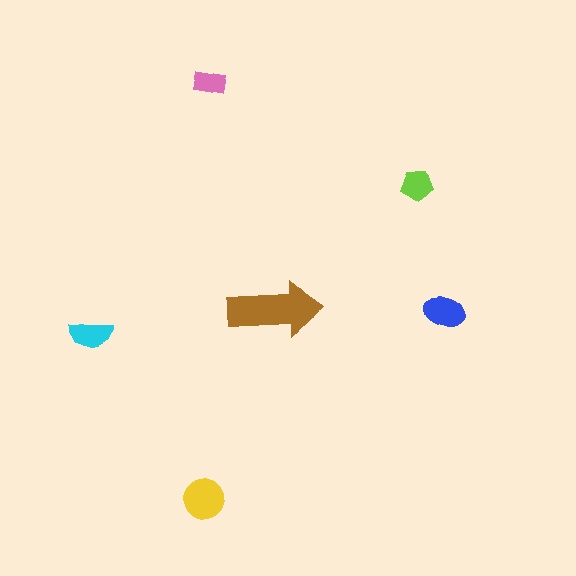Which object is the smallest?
The pink rectangle.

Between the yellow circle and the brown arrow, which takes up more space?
The brown arrow.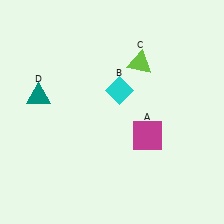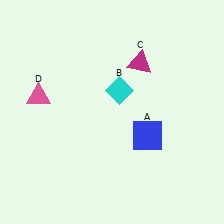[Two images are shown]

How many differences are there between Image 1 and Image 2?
There are 3 differences between the two images.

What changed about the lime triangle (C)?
In Image 1, C is lime. In Image 2, it changed to magenta.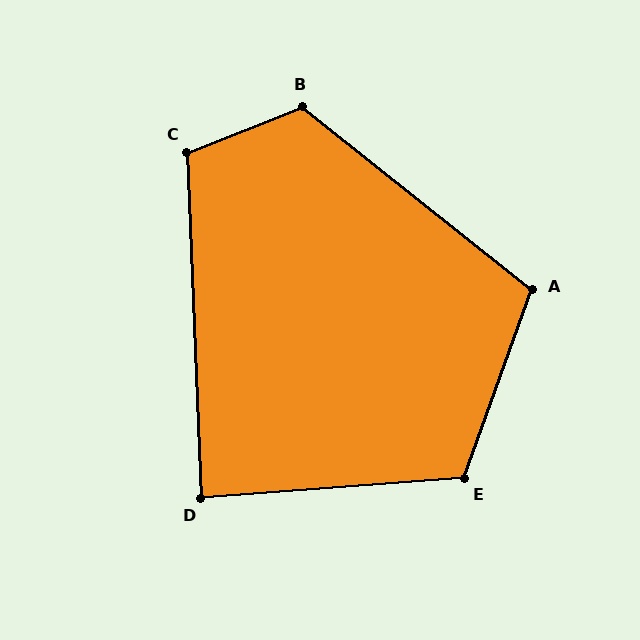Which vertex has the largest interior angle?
B, at approximately 120 degrees.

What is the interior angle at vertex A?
Approximately 109 degrees (obtuse).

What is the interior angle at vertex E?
Approximately 114 degrees (obtuse).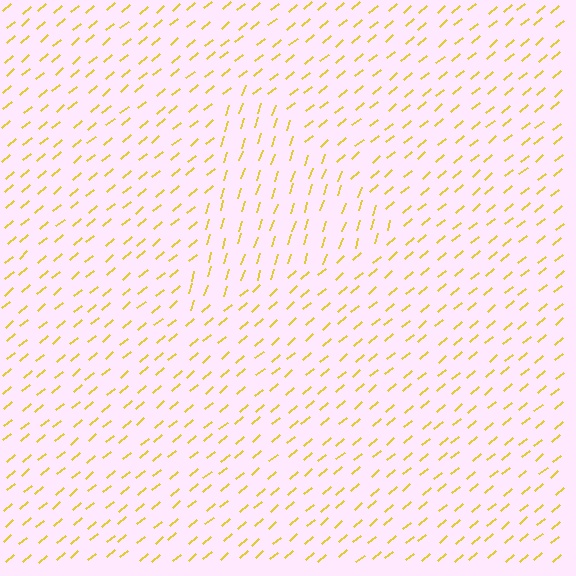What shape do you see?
I see a triangle.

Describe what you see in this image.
The image is filled with small yellow line segments. A triangle region in the image has lines oriented differently from the surrounding lines, creating a visible texture boundary.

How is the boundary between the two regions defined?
The boundary is defined purely by a change in line orientation (approximately 32 degrees difference). All lines are the same color and thickness.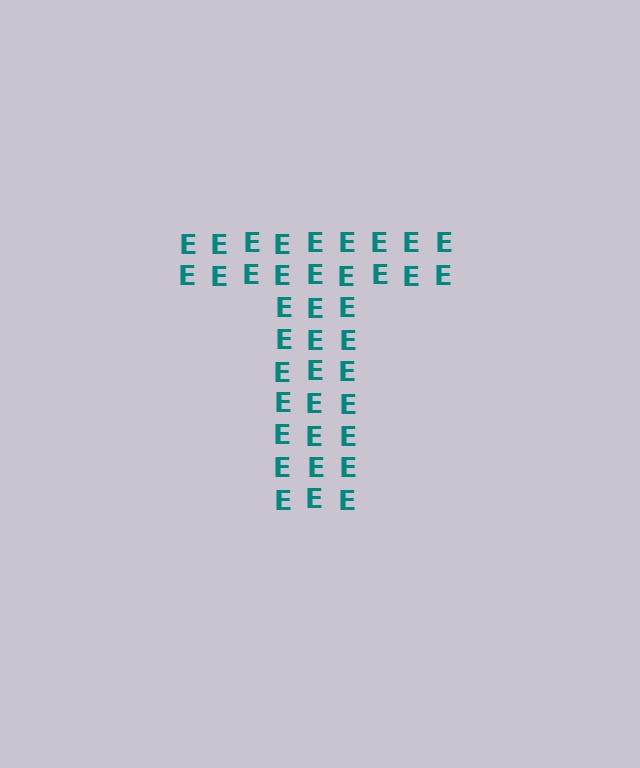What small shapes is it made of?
It is made of small letter E's.